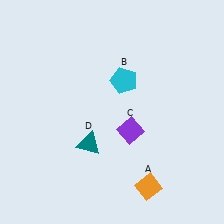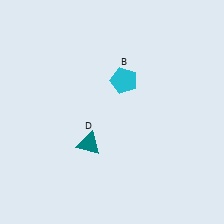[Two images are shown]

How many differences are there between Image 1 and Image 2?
There are 2 differences between the two images.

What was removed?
The orange diamond (A), the purple diamond (C) were removed in Image 2.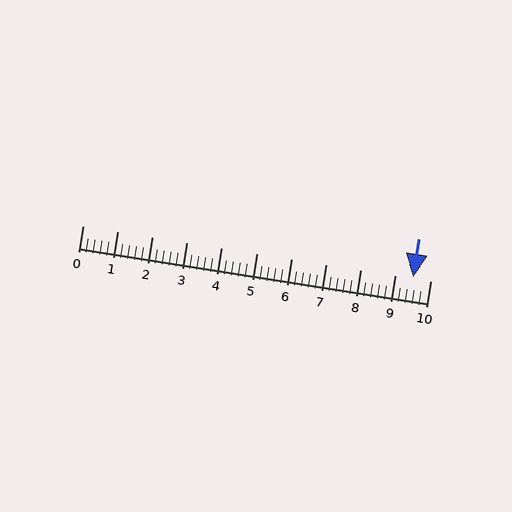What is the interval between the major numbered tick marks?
The major tick marks are spaced 1 units apart.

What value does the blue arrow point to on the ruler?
The blue arrow points to approximately 9.5.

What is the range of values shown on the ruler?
The ruler shows values from 0 to 10.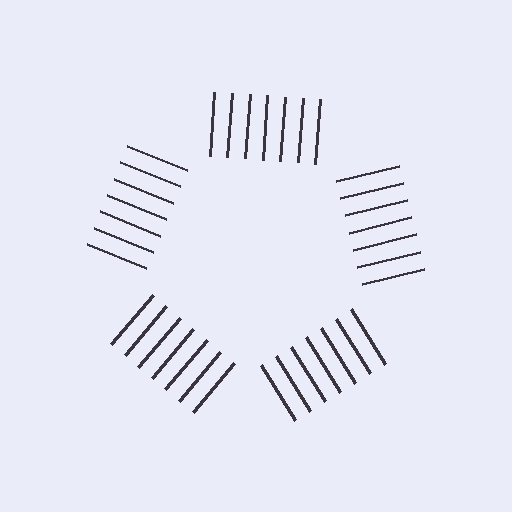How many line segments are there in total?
35 — 7 along each of the 5 edges.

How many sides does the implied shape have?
5 sides — the line-ends trace a pentagon.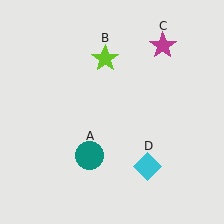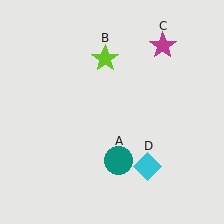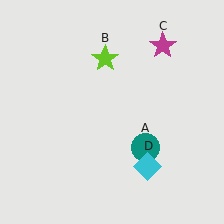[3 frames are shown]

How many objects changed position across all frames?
1 object changed position: teal circle (object A).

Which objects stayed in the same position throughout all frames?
Lime star (object B) and magenta star (object C) and cyan diamond (object D) remained stationary.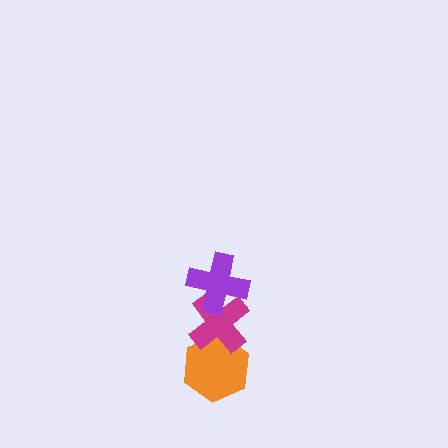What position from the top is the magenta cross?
The magenta cross is 2nd from the top.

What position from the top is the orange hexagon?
The orange hexagon is 3rd from the top.